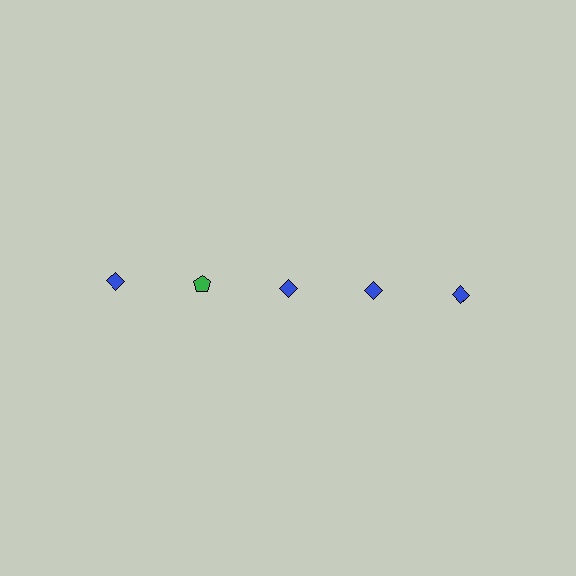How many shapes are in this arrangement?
There are 5 shapes arranged in a grid pattern.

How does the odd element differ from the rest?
It differs in both color (green instead of blue) and shape (pentagon instead of diamond).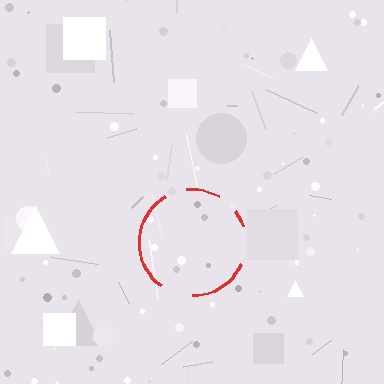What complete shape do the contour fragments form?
The contour fragments form a circle.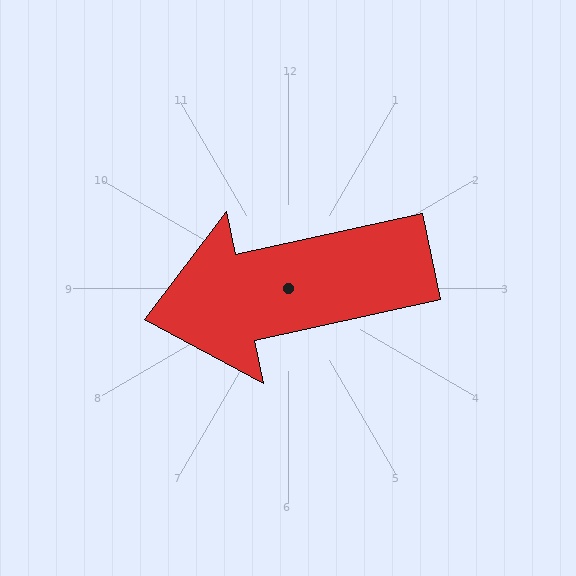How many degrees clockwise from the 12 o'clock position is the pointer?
Approximately 258 degrees.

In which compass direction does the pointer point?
West.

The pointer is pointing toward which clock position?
Roughly 9 o'clock.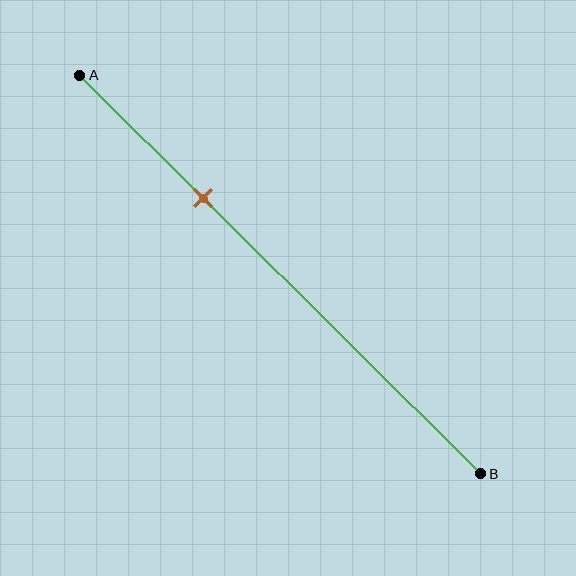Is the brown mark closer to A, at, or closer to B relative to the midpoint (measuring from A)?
The brown mark is closer to point A than the midpoint of segment AB.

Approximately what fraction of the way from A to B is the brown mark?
The brown mark is approximately 30% of the way from A to B.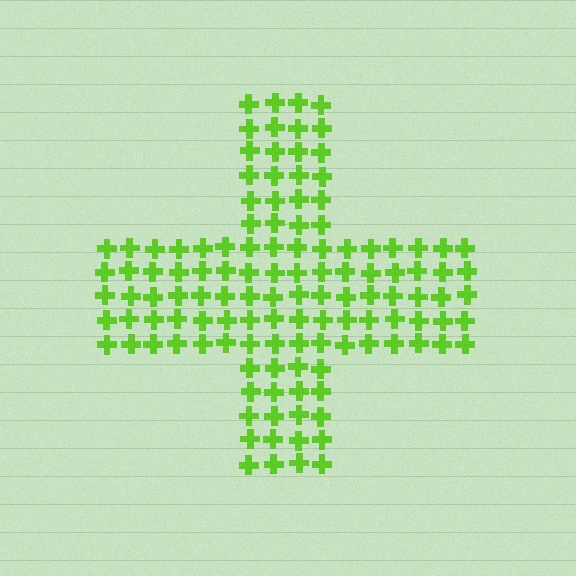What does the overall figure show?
The overall figure shows a cross.